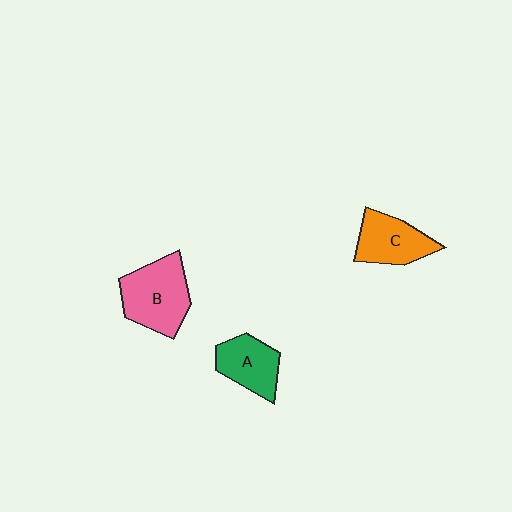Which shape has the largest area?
Shape B (pink).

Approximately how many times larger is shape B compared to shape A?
Approximately 1.4 times.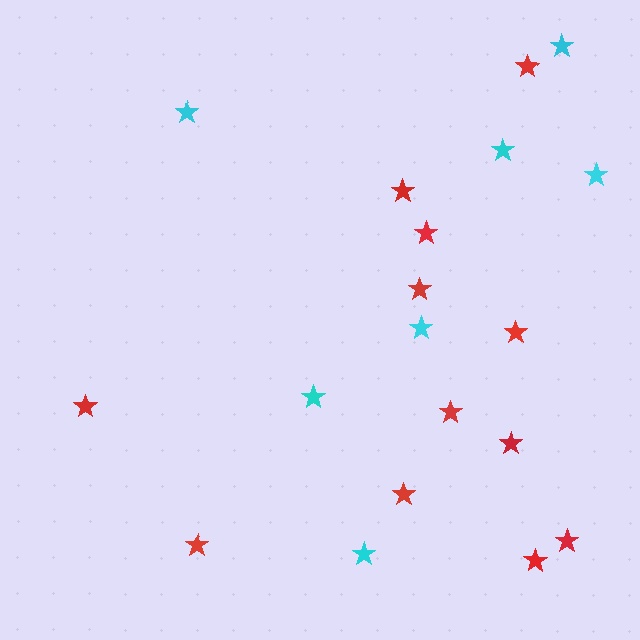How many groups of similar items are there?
There are 2 groups: one group of red stars (12) and one group of cyan stars (7).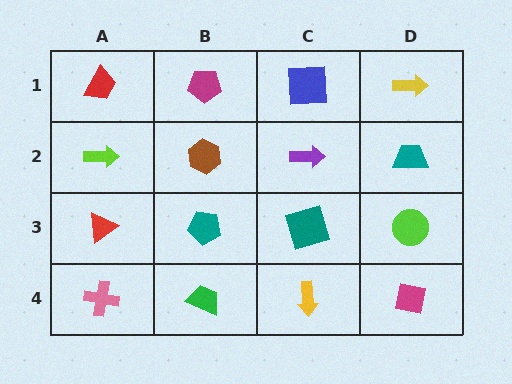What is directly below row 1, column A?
A lime arrow.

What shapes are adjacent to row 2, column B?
A magenta pentagon (row 1, column B), a teal pentagon (row 3, column B), a lime arrow (row 2, column A), a purple arrow (row 2, column C).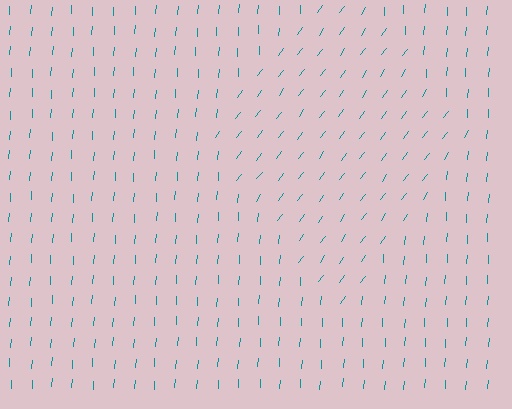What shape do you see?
I see a diamond.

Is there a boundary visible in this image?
Yes, there is a texture boundary formed by a change in line orientation.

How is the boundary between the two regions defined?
The boundary is defined purely by a change in line orientation (approximately 33 degrees difference). All lines are the same color and thickness.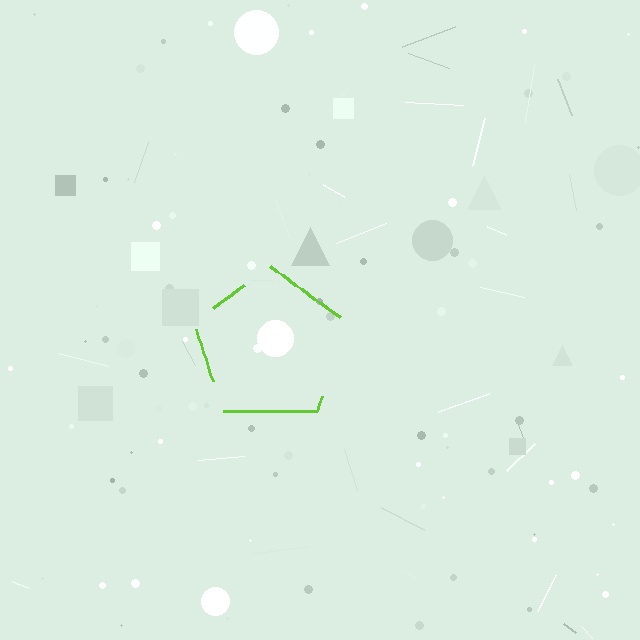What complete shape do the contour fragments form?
The contour fragments form a pentagon.